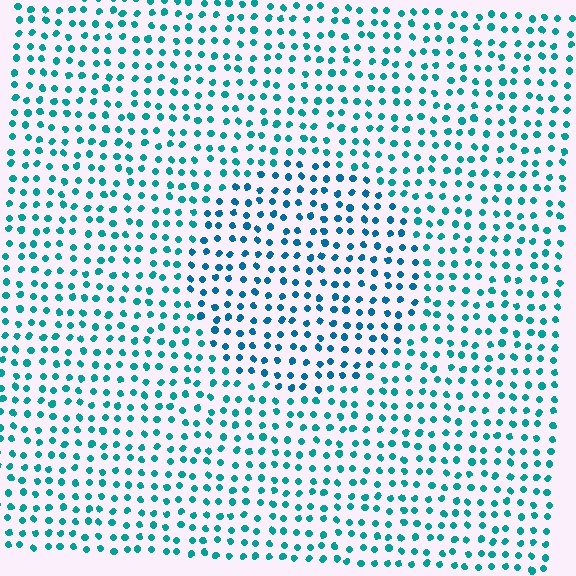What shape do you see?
I see a circle.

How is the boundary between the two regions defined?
The boundary is defined purely by a slight shift in hue (about 23 degrees). Spacing, size, and orientation are identical on both sides.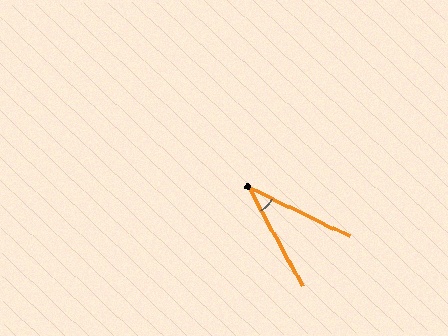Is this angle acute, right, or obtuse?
It is acute.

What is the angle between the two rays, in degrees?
Approximately 35 degrees.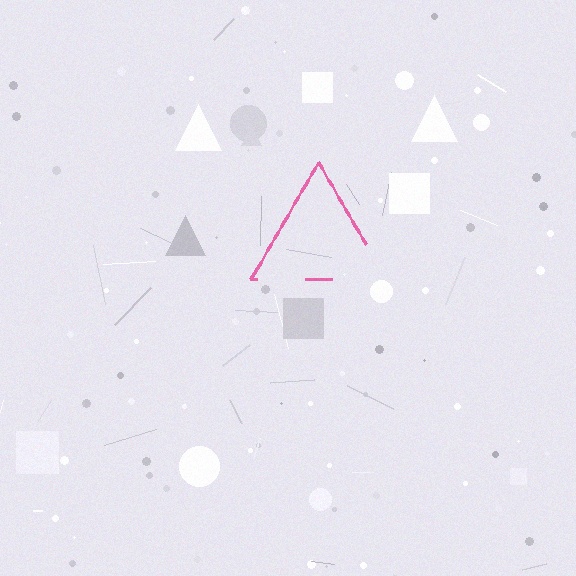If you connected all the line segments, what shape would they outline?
They would outline a triangle.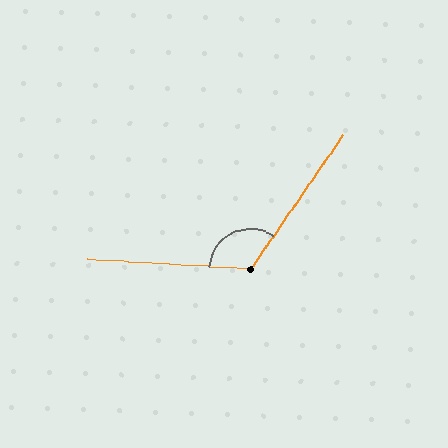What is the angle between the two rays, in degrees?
Approximately 121 degrees.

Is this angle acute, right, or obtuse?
It is obtuse.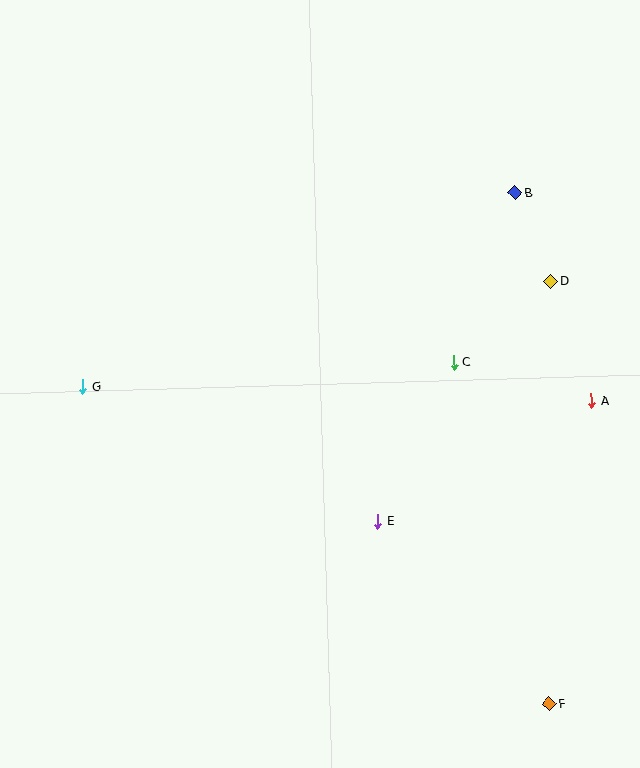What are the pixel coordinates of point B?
Point B is at (515, 193).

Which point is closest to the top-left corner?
Point G is closest to the top-left corner.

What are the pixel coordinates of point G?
Point G is at (83, 387).